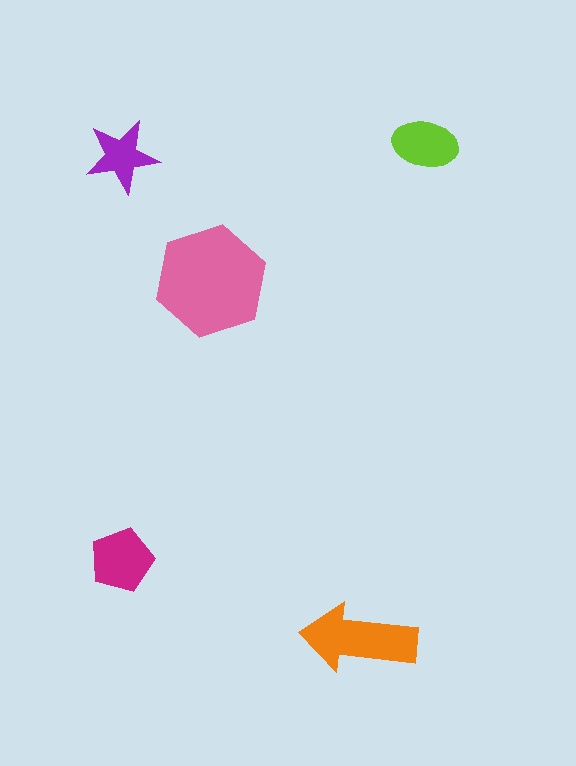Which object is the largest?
The pink hexagon.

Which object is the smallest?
The purple star.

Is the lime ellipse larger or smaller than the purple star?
Larger.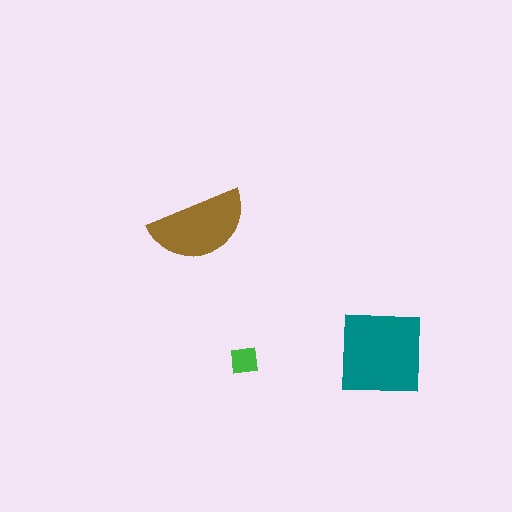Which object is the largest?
The teal square.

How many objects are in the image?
There are 3 objects in the image.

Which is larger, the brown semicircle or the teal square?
The teal square.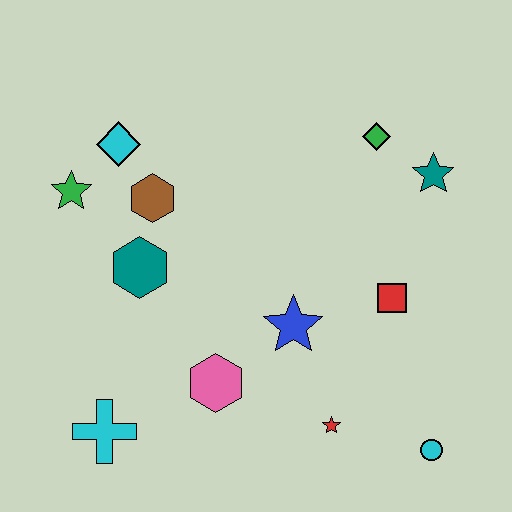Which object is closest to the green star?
The cyan diamond is closest to the green star.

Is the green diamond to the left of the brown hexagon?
No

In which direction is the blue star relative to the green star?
The blue star is to the right of the green star.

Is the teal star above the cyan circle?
Yes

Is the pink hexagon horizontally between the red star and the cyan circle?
No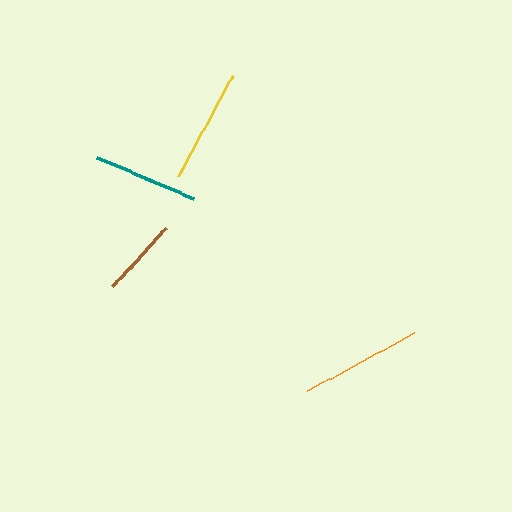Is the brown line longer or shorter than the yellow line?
The yellow line is longer than the brown line.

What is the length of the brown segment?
The brown segment is approximately 79 pixels long.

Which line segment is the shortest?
The brown line is the shortest at approximately 79 pixels.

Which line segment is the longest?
The orange line is the longest at approximately 122 pixels.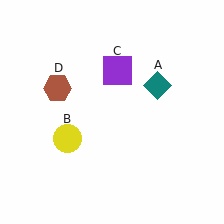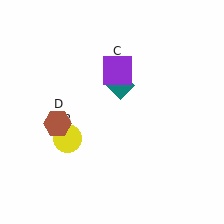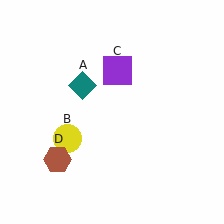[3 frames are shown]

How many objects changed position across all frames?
2 objects changed position: teal diamond (object A), brown hexagon (object D).